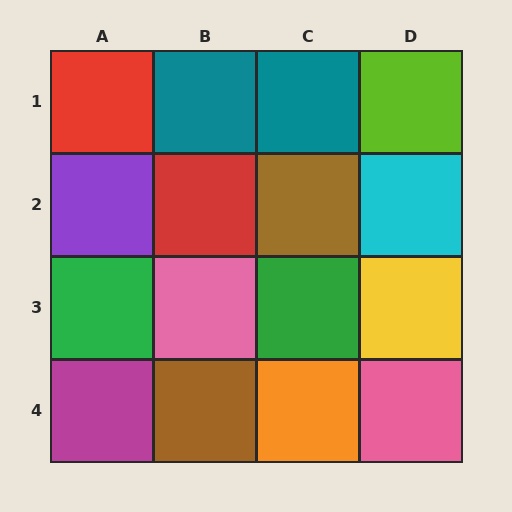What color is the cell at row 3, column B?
Pink.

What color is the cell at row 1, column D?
Lime.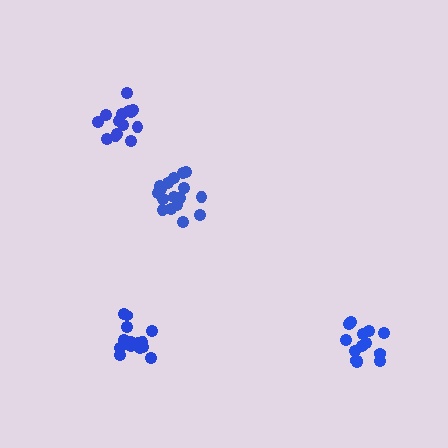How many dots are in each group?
Group 1: 17 dots, Group 2: 14 dots, Group 3: 14 dots, Group 4: 15 dots (60 total).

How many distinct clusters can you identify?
There are 4 distinct clusters.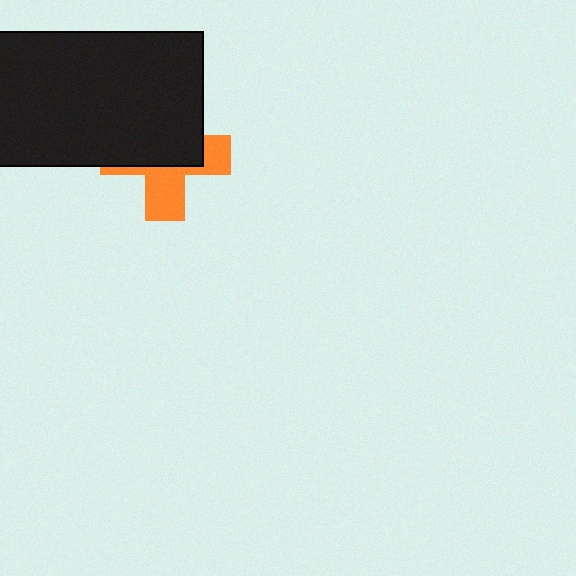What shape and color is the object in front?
The object in front is a black rectangle.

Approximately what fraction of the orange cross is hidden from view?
Roughly 58% of the orange cross is hidden behind the black rectangle.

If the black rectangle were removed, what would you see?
You would see the complete orange cross.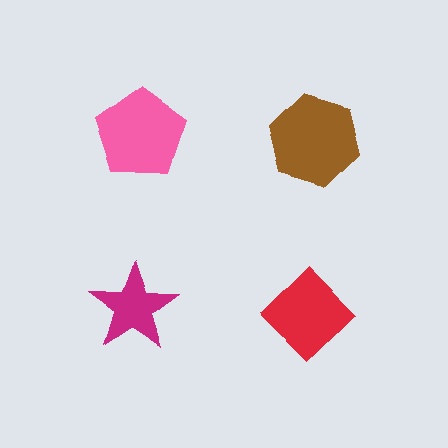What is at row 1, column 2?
A brown hexagon.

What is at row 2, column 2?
A red diamond.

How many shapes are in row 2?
2 shapes.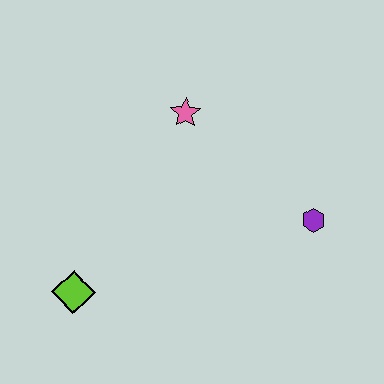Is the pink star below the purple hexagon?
No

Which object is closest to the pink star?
The purple hexagon is closest to the pink star.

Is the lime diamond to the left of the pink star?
Yes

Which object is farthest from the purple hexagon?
The lime diamond is farthest from the purple hexagon.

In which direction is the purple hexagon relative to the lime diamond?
The purple hexagon is to the right of the lime diamond.